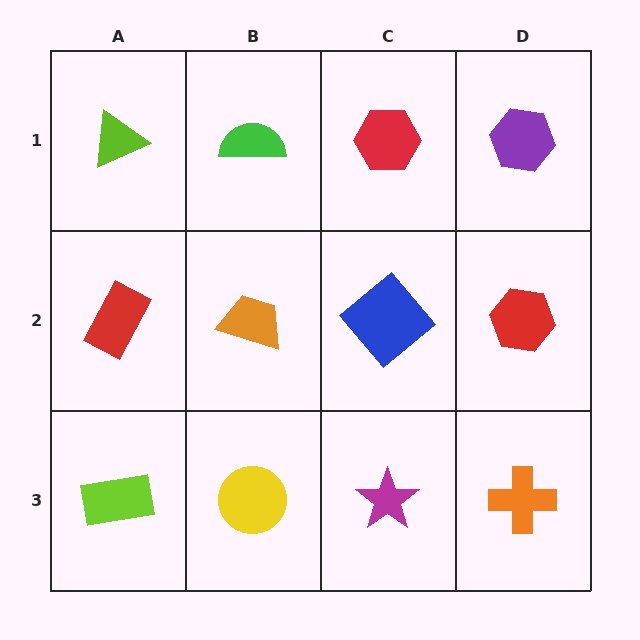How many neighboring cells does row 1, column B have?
3.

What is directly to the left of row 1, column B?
A lime triangle.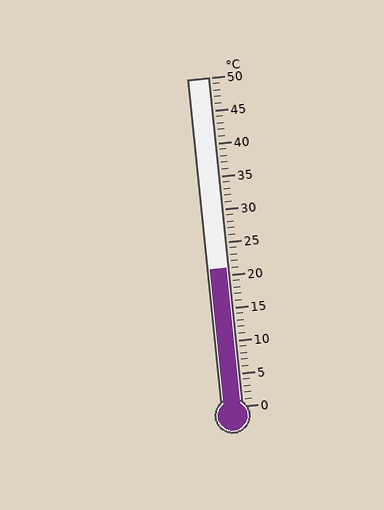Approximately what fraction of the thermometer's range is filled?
The thermometer is filled to approximately 40% of its range.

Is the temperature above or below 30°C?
The temperature is below 30°C.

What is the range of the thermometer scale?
The thermometer scale ranges from 0°C to 50°C.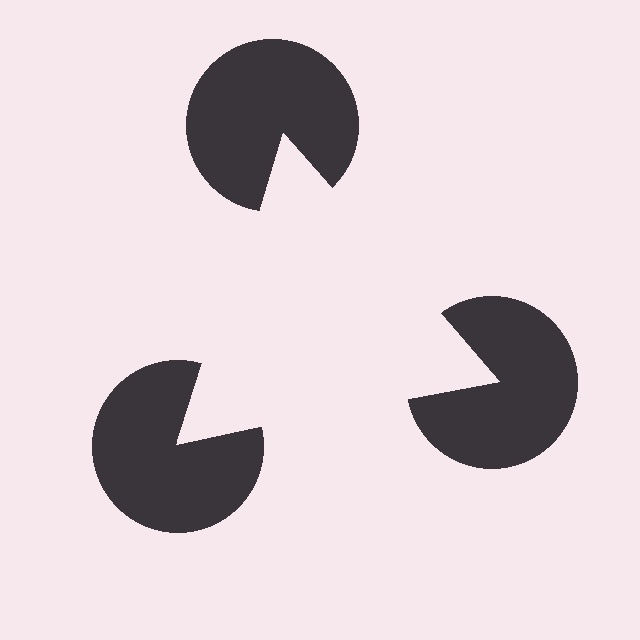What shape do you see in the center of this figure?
An illusory triangle — its edges are inferred from the aligned wedge cuts in the pac-man discs, not physically drawn.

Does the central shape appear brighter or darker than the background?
It typically appears slightly brighter than the background, even though no actual brightness change is drawn.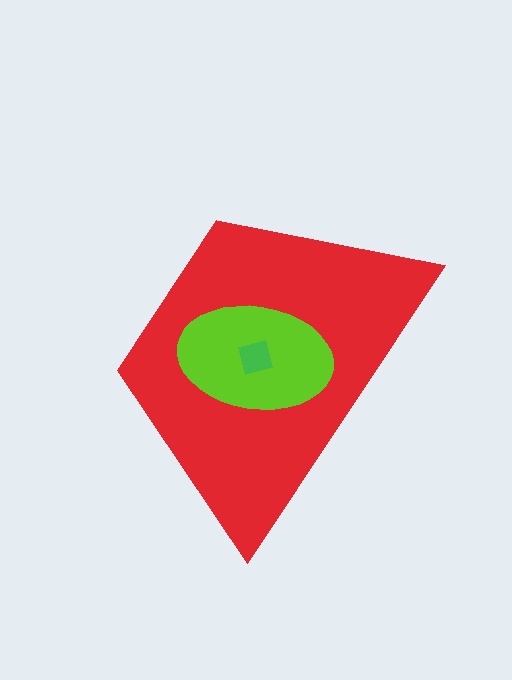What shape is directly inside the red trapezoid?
The lime ellipse.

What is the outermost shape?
The red trapezoid.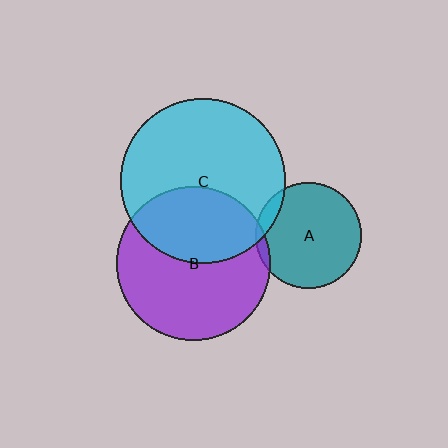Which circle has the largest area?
Circle C (cyan).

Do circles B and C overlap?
Yes.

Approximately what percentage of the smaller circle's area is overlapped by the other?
Approximately 40%.